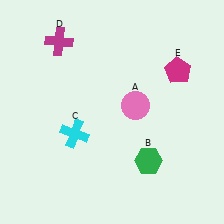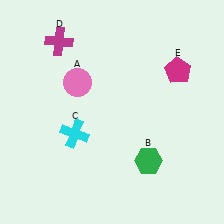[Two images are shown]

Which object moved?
The pink circle (A) moved left.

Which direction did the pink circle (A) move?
The pink circle (A) moved left.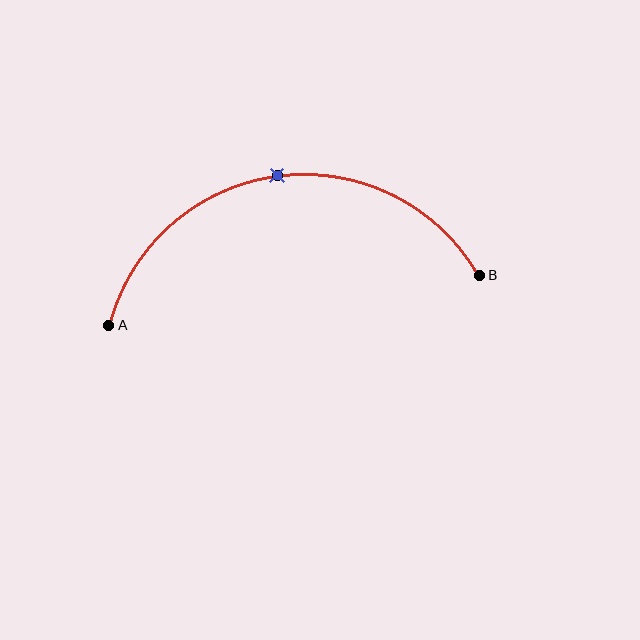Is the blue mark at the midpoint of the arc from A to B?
Yes. The blue mark lies on the arc at equal arc-length from both A and B — it is the arc midpoint.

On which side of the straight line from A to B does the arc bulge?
The arc bulges above the straight line connecting A and B.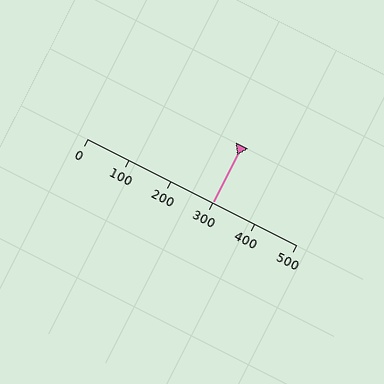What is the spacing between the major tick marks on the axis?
The major ticks are spaced 100 apart.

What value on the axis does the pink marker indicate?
The marker indicates approximately 300.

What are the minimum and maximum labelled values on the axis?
The axis runs from 0 to 500.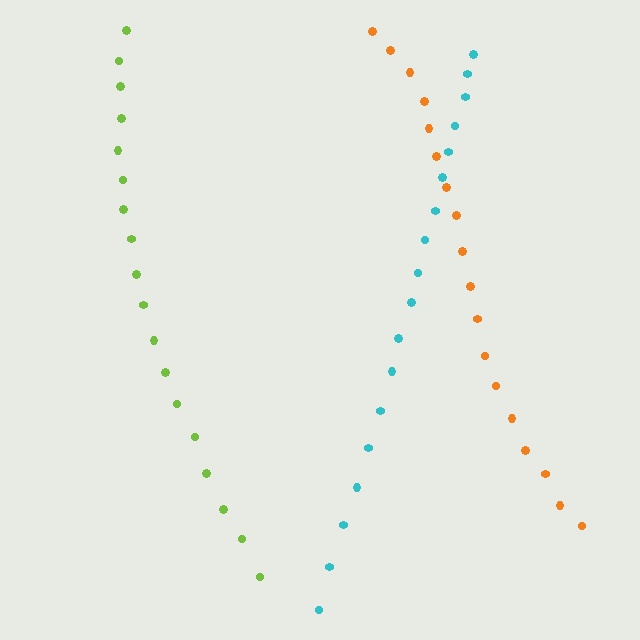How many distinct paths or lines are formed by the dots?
There are 3 distinct paths.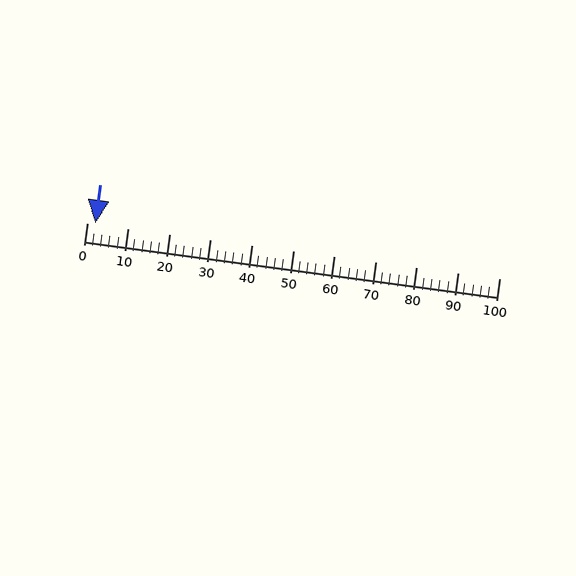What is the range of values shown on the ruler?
The ruler shows values from 0 to 100.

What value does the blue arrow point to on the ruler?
The blue arrow points to approximately 2.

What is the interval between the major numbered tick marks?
The major tick marks are spaced 10 units apart.